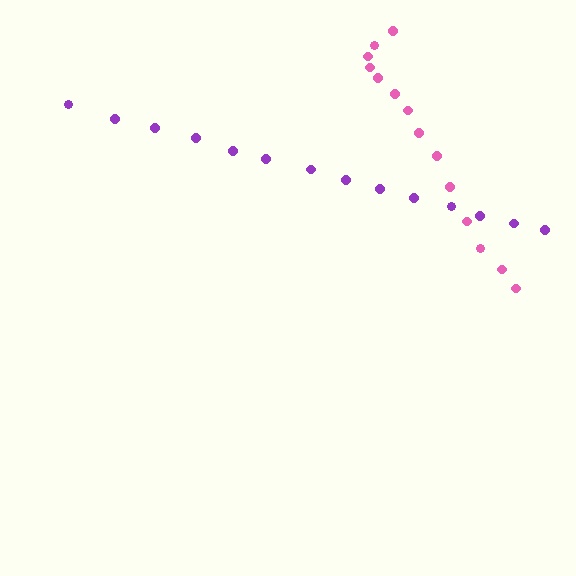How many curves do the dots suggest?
There are 2 distinct paths.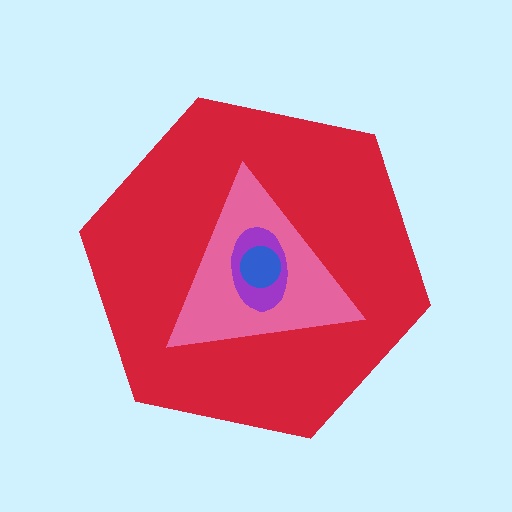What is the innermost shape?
The blue circle.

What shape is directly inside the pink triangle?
The purple ellipse.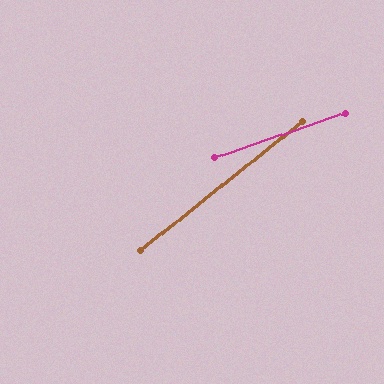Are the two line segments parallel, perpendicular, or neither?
Neither parallel nor perpendicular — they differ by about 20°.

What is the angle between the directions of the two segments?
Approximately 20 degrees.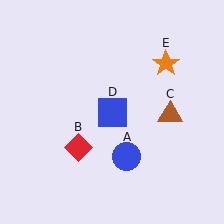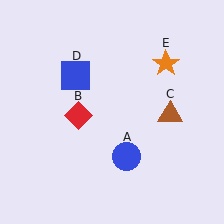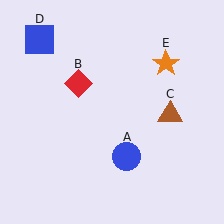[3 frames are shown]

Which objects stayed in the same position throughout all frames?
Blue circle (object A) and brown triangle (object C) and orange star (object E) remained stationary.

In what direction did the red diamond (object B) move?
The red diamond (object B) moved up.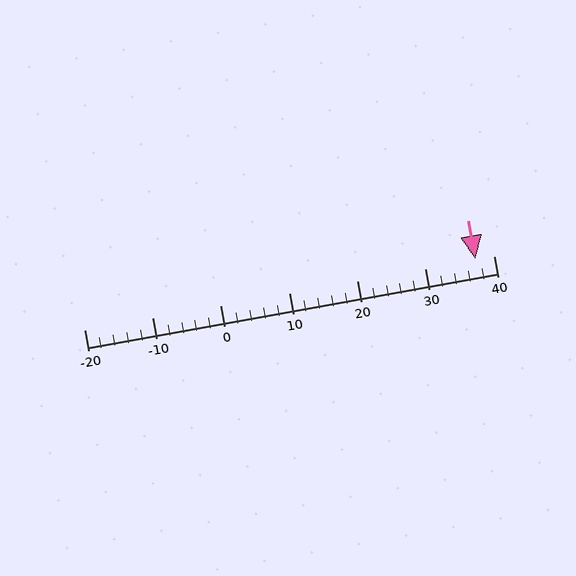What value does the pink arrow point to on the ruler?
The pink arrow points to approximately 37.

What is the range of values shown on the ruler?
The ruler shows values from -20 to 40.